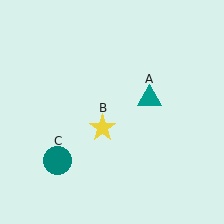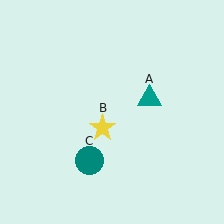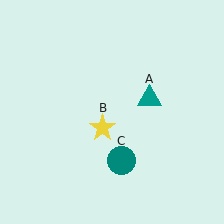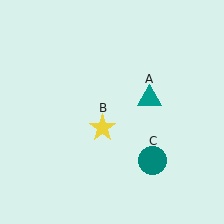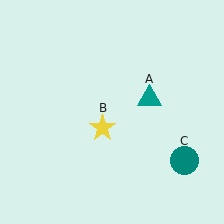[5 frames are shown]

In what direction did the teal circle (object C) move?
The teal circle (object C) moved right.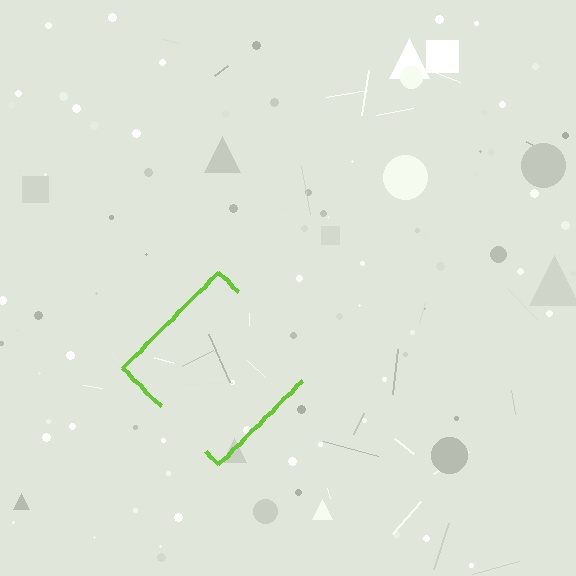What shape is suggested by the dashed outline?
The dashed outline suggests a diamond.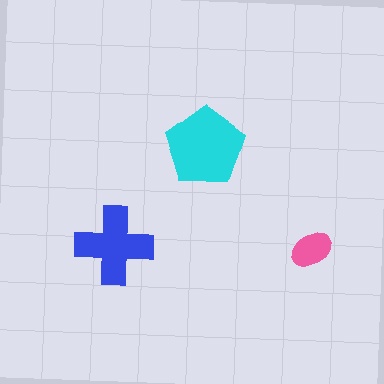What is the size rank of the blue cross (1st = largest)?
2nd.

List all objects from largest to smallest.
The cyan pentagon, the blue cross, the pink ellipse.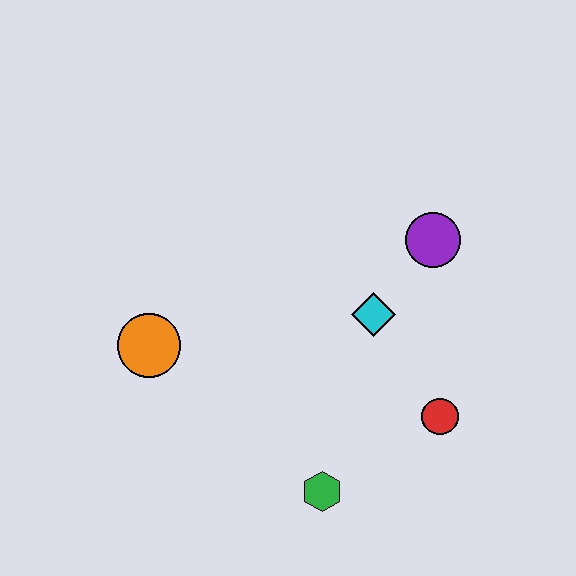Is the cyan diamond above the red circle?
Yes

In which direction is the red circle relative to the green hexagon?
The red circle is to the right of the green hexagon.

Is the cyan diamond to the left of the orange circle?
No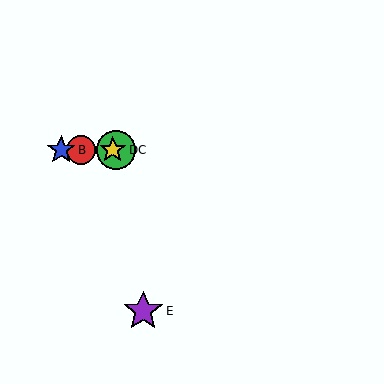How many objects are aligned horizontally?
4 objects (A, B, C, D) are aligned horizontally.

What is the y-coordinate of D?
Object D is at y≈150.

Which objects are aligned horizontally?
Objects A, B, C, D are aligned horizontally.